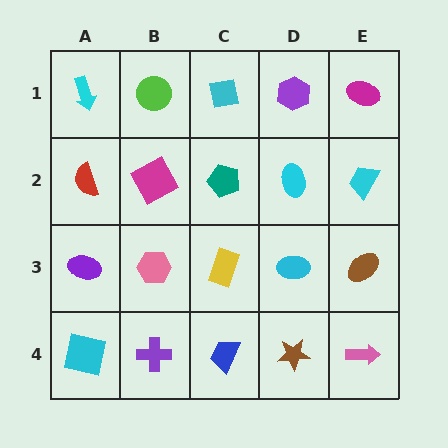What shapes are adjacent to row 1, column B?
A magenta square (row 2, column B), a cyan arrow (row 1, column A), a cyan square (row 1, column C).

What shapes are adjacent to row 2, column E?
A magenta ellipse (row 1, column E), a brown ellipse (row 3, column E), a cyan ellipse (row 2, column D).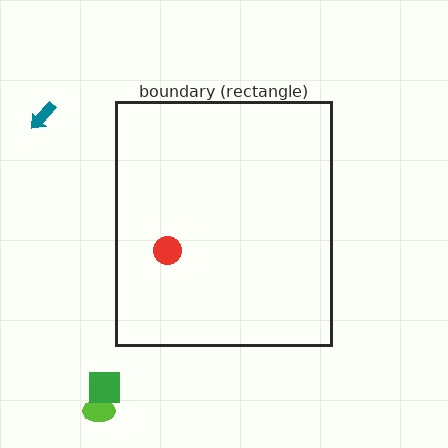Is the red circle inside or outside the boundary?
Inside.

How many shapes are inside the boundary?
1 inside, 3 outside.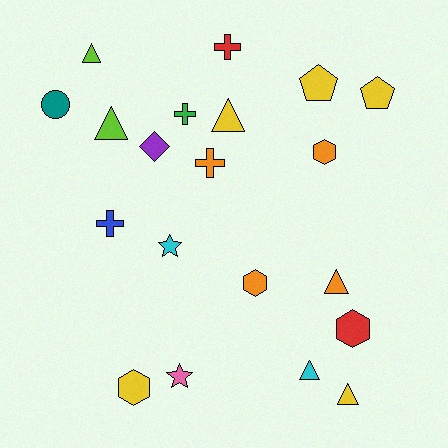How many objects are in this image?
There are 20 objects.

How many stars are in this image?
There are 2 stars.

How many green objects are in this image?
There is 1 green object.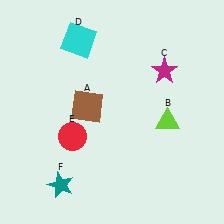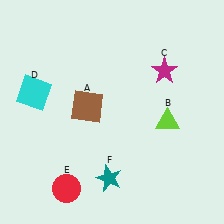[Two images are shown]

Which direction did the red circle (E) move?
The red circle (E) moved down.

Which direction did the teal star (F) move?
The teal star (F) moved right.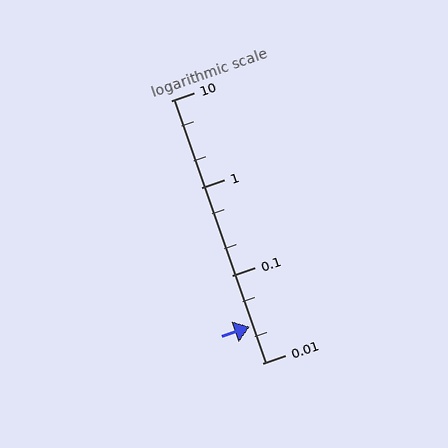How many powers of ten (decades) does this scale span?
The scale spans 3 decades, from 0.01 to 10.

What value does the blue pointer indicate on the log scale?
The pointer indicates approximately 0.026.